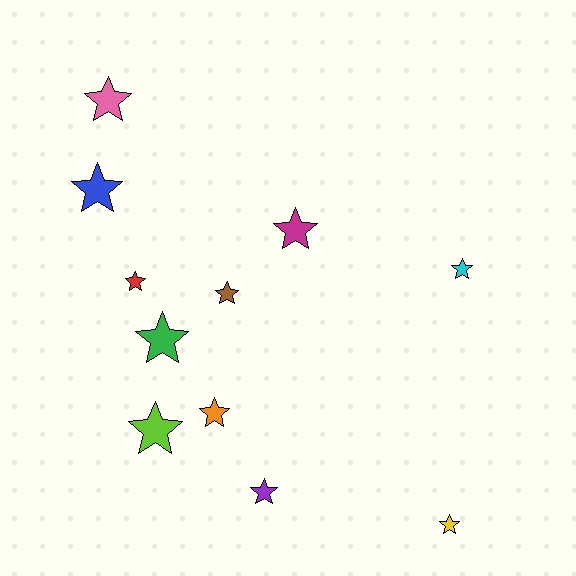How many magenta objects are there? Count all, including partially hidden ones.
There is 1 magenta object.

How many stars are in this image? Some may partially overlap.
There are 11 stars.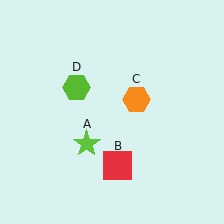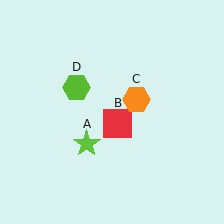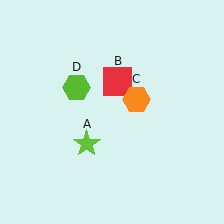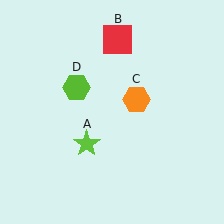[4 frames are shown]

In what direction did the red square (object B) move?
The red square (object B) moved up.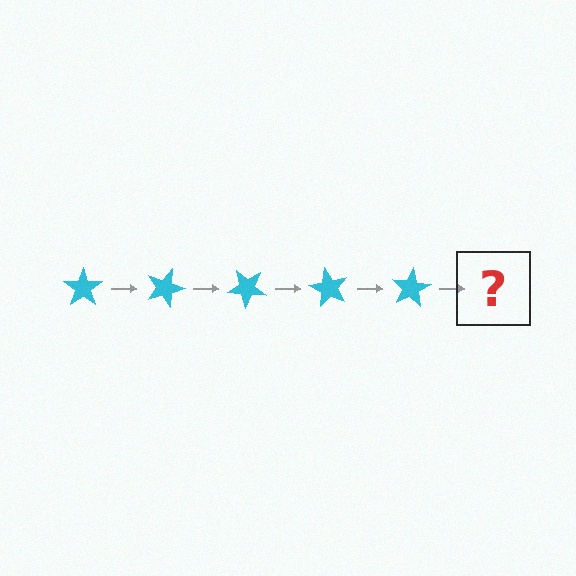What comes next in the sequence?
The next element should be a cyan star rotated 100 degrees.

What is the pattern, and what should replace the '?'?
The pattern is that the star rotates 20 degrees each step. The '?' should be a cyan star rotated 100 degrees.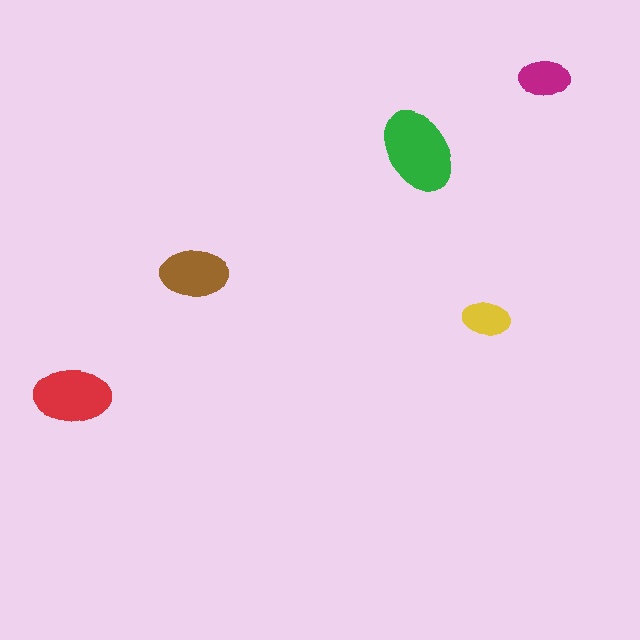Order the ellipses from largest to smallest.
the green one, the red one, the brown one, the magenta one, the yellow one.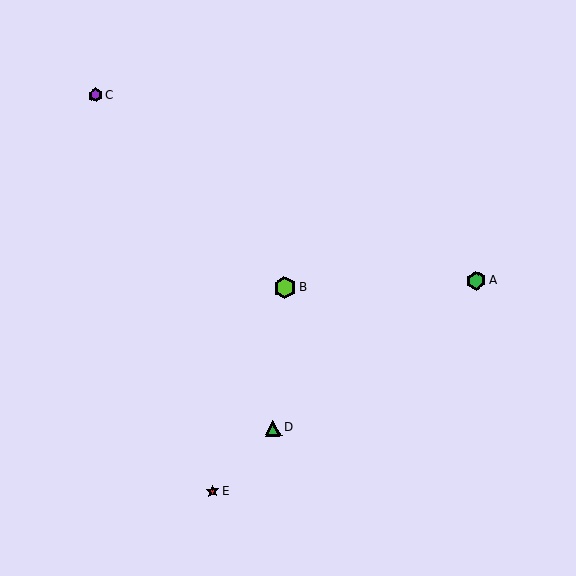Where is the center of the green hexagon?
The center of the green hexagon is at (476, 281).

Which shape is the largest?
The lime hexagon (labeled B) is the largest.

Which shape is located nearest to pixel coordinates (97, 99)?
The purple hexagon (labeled C) at (96, 95) is nearest to that location.